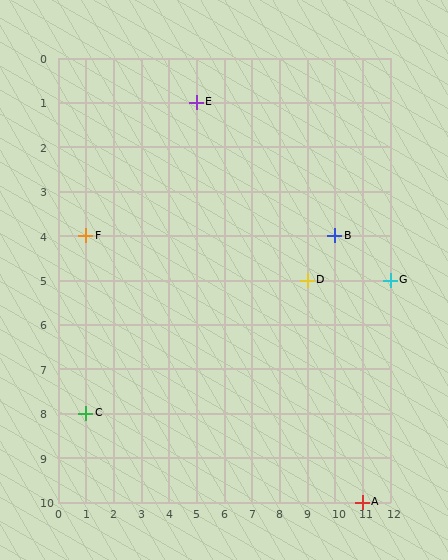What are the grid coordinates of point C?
Point C is at grid coordinates (1, 8).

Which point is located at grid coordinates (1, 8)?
Point C is at (1, 8).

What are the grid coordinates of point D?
Point D is at grid coordinates (9, 5).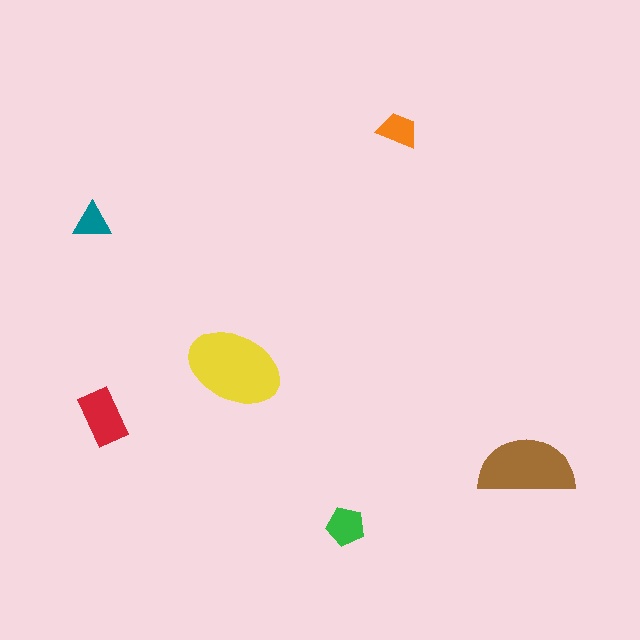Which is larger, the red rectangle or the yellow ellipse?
The yellow ellipse.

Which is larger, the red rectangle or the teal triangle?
The red rectangle.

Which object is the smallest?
The teal triangle.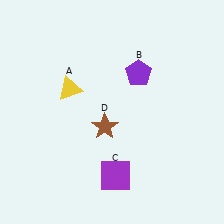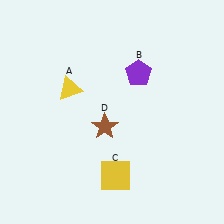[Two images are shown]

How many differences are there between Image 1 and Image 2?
There is 1 difference between the two images.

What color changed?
The square (C) changed from purple in Image 1 to yellow in Image 2.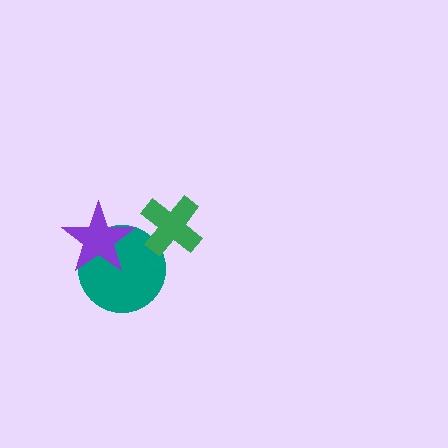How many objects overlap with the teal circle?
2 objects overlap with the teal circle.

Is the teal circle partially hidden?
Yes, it is partially covered by another shape.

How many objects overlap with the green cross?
1 object overlaps with the green cross.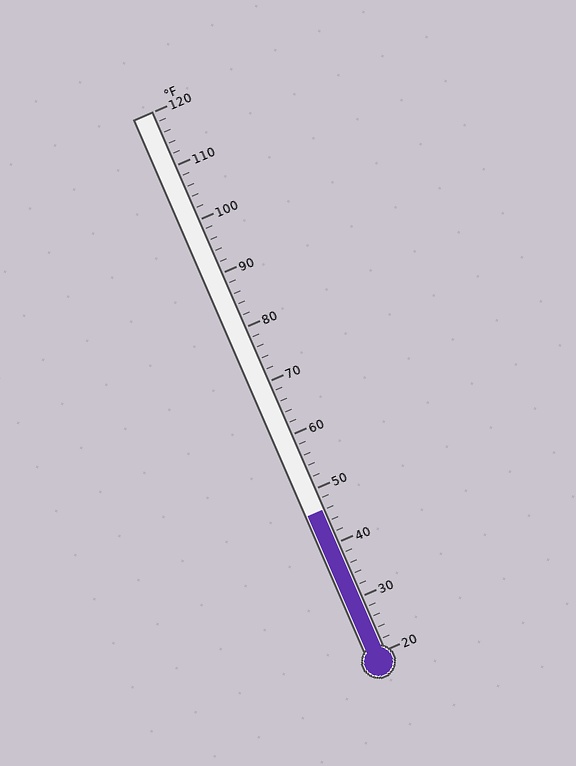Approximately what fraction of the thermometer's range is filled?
The thermometer is filled to approximately 25% of its range.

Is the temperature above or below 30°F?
The temperature is above 30°F.